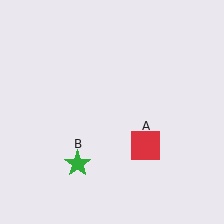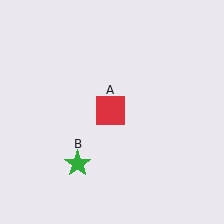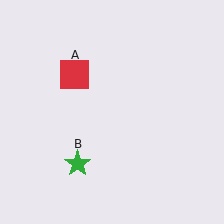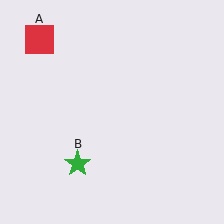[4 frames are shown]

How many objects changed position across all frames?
1 object changed position: red square (object A).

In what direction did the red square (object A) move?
The red square (object A) moved up and to the left.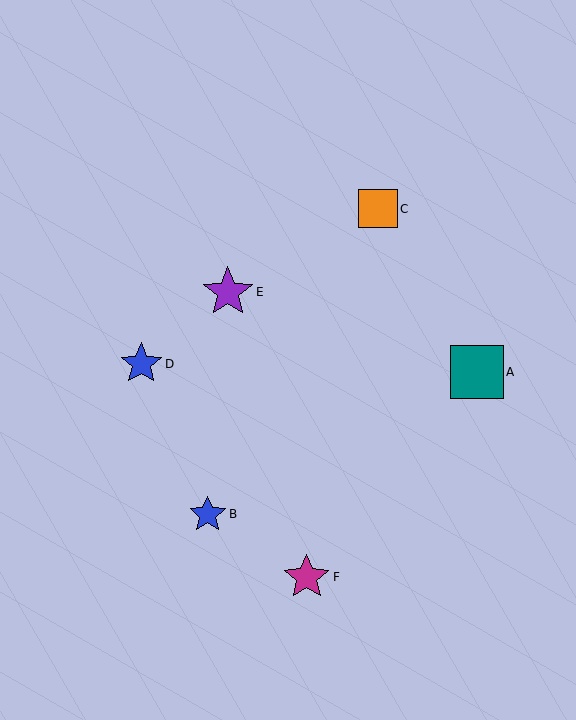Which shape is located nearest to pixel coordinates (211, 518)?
The blue star (labeled B) at (208, 514) is nearest to that location.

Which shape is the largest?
The teal square (labeled A) is the largest.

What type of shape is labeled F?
Shape F is a magenta star.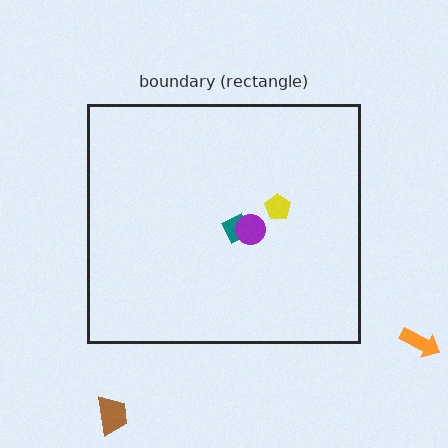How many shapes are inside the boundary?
3 inside, 2 outside.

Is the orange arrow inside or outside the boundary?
Outside.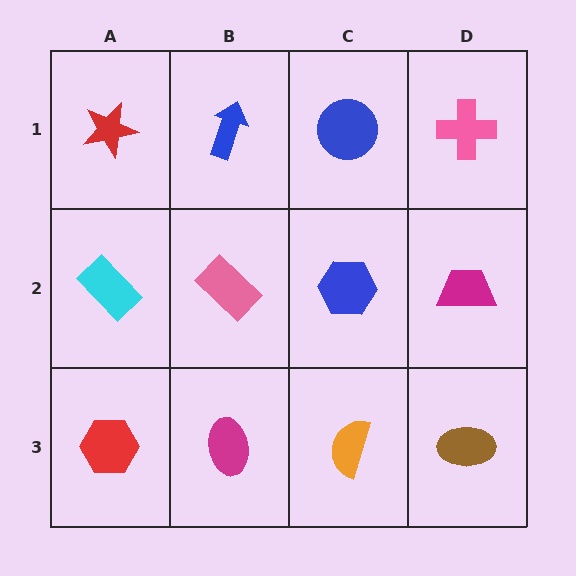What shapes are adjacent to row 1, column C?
A blue hexagon (row 2, column C), a blue arrow (row 1, column B), a pink cross (row 1, column D).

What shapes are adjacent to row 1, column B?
A pink rectangle (row 2, column B), a red star (row 1, column A), a blue circle (row 1, column C).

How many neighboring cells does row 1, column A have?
2.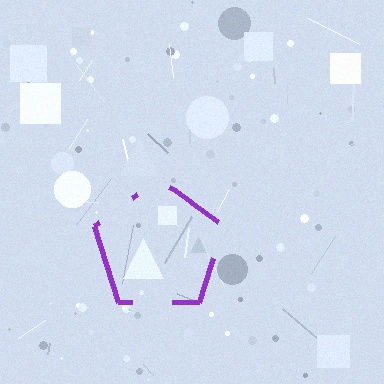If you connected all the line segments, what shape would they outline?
They would outline a pentagon.